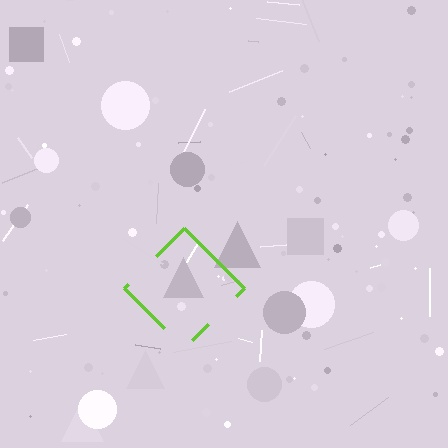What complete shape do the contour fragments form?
The contour fragments form a diamond.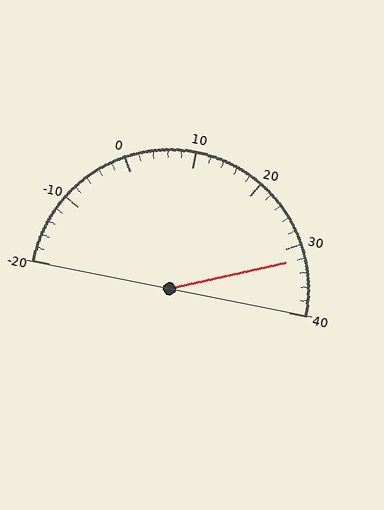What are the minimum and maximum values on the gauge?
The gauge ranges from -20 to 40.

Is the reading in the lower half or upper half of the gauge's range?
The reading is in the upper half of the range (-20 to 40).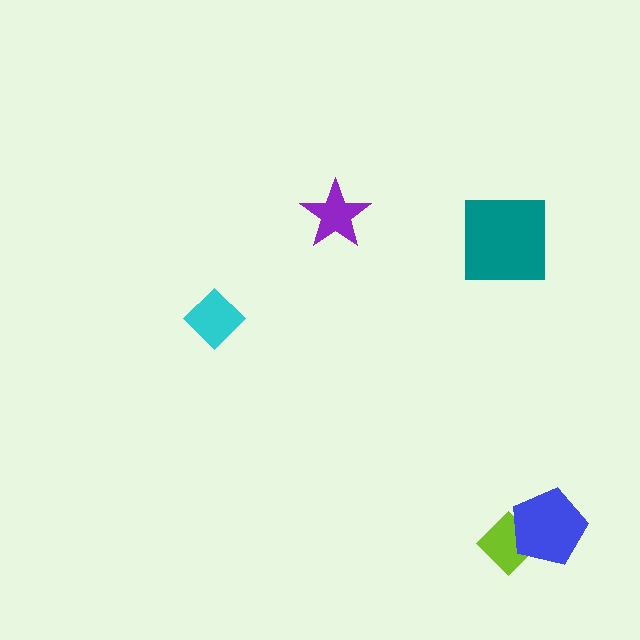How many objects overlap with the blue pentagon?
1 object overlaps with the blue pentagon.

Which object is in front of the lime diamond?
The blue pentagon is in front of the lime diamond.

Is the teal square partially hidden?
No, no other shape covers it.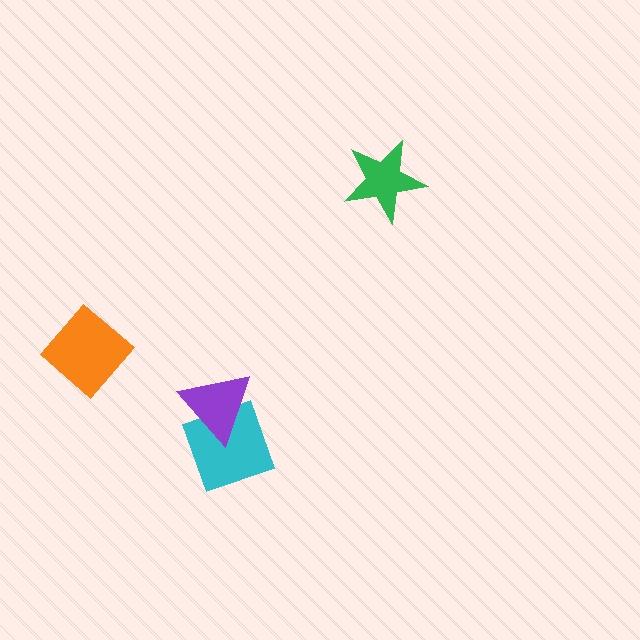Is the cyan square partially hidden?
Yes, it is partially covered by another shape.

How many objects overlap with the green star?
0 objects overlap with the green star.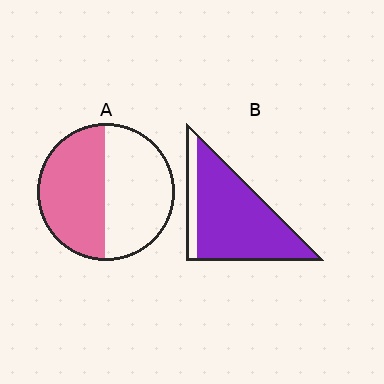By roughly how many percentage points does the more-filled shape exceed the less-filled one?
By roughly 35 percentage points (B over A).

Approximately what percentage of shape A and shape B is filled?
A is approximately 50% and B is approximately 85%.